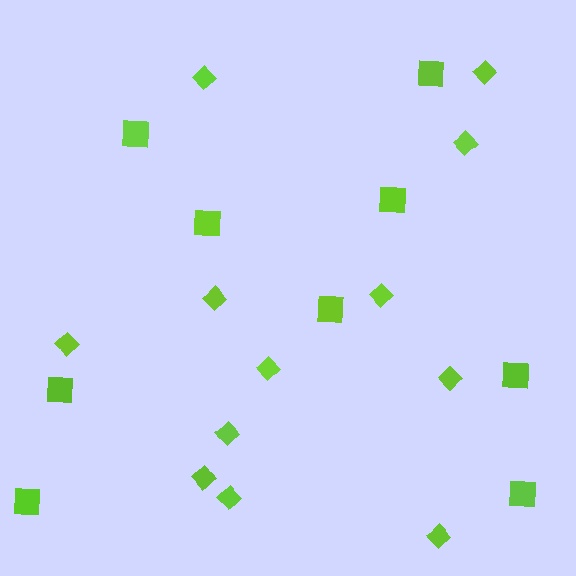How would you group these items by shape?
There are 2 groups: one group of diamonds (12) and one group of squares (9).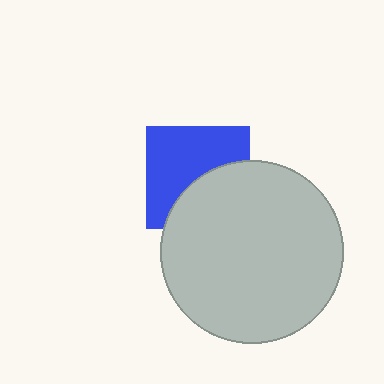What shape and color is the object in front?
The object in front is a light gray circle.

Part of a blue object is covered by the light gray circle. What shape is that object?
It is a square.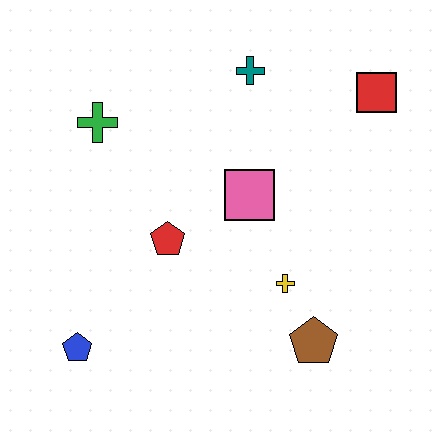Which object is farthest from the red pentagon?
The red square is farthest from the red pentagon.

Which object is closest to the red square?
The teal cross is closest to the red square.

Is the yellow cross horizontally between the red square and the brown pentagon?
No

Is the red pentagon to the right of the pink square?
No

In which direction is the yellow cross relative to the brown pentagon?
The yellow cross is above the brown pentagon.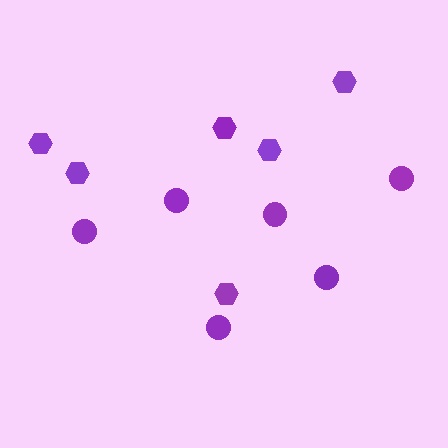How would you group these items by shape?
There are 2 groups: one group of circles (6) and one group of hexagons (6).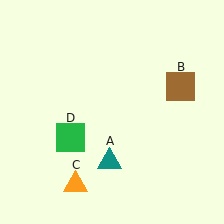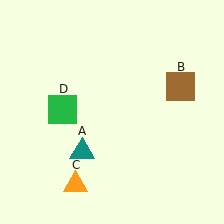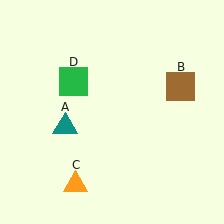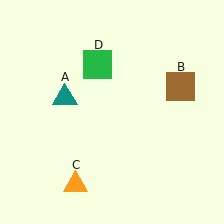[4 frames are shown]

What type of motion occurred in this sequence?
The teal triangle (object A), green square (object D) rotated clockwise around the center of the scene.